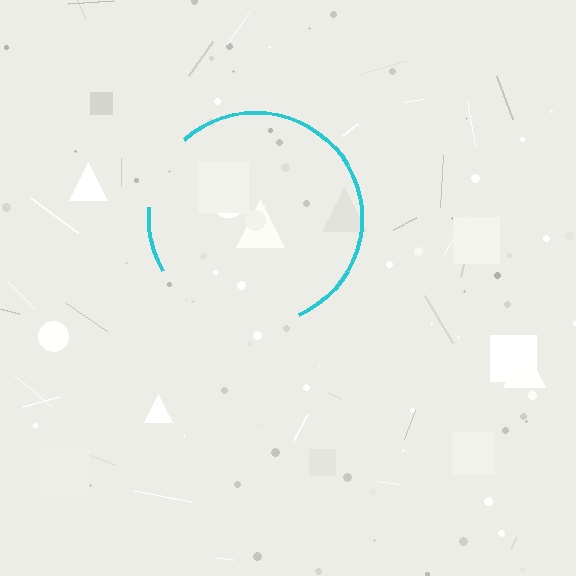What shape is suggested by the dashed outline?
The dashed outline suggests a circle.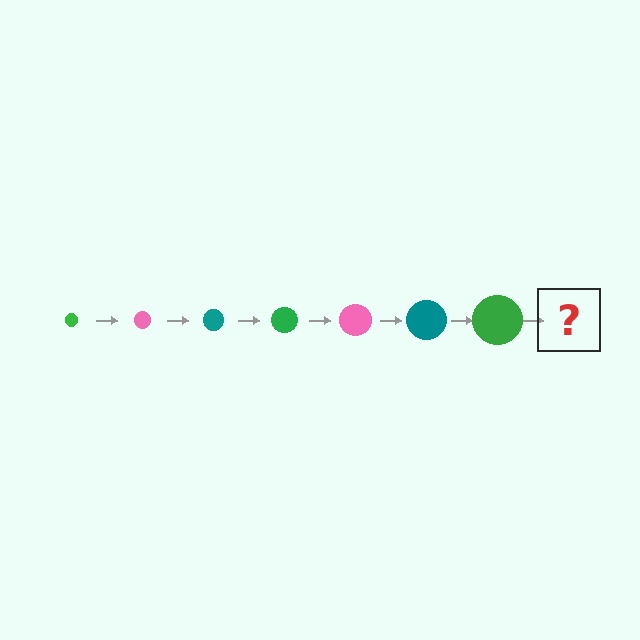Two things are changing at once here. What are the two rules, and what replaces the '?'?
The two rules are that the circle grows larger each step and the color cycles through green, pink, and teal. The '?' should be a pink circle, larger than the previous one.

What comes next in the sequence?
The next element should be a pink circle, larger than the previous one.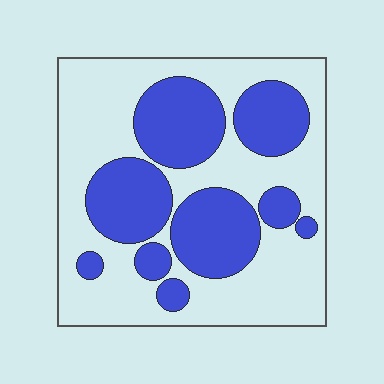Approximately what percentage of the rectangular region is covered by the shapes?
Approximately 40%.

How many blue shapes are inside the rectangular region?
9.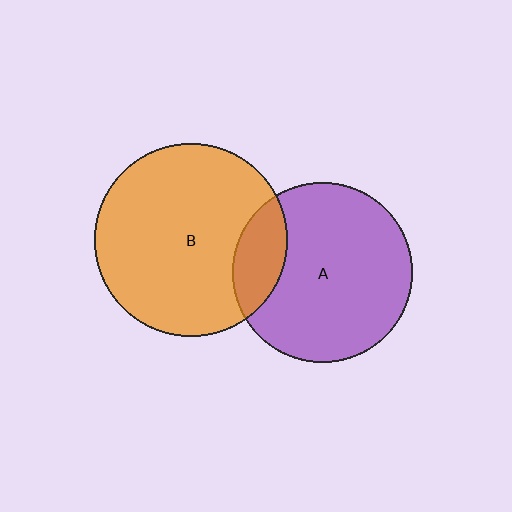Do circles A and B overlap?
Yes.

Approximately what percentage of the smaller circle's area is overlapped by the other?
Approximately 20%.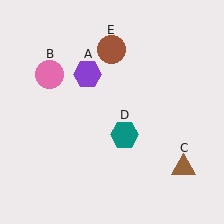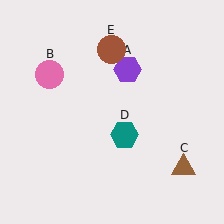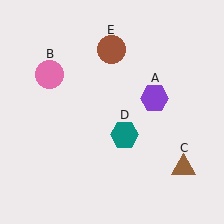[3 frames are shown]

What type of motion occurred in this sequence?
The purple hexagon (object A) rotated clockwise around the center of the scene.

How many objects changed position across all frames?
1 object changed position: purple hexagon (object A).